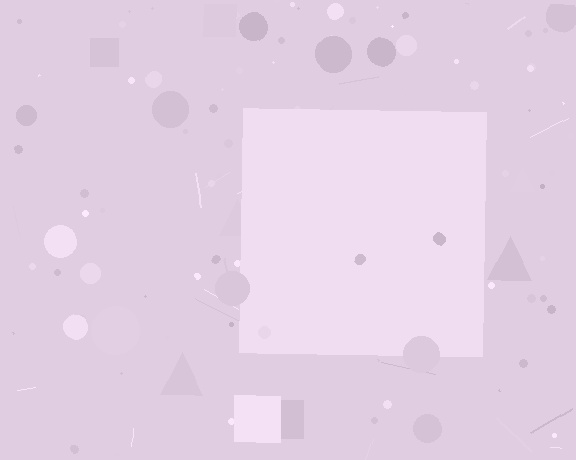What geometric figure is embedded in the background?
A square is embedded in the background.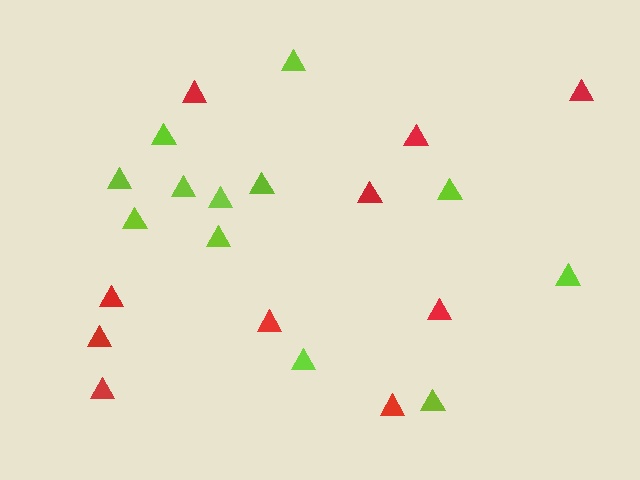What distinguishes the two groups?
There are 2 groups: one group of red triangles (10) and one group of lime triangles (12).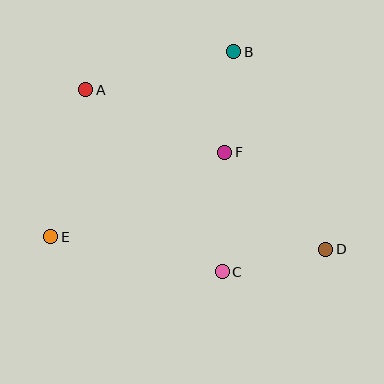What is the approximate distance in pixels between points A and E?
The distance between A and E is approximately 151 pixels.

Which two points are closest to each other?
Points B and F are closest to each other.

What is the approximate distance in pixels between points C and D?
The distance between C and D is approximately 106 pixels.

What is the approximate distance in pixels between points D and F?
The distance between D and F is approximately 140 pixels.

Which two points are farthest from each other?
Points A and D are farthest from each other.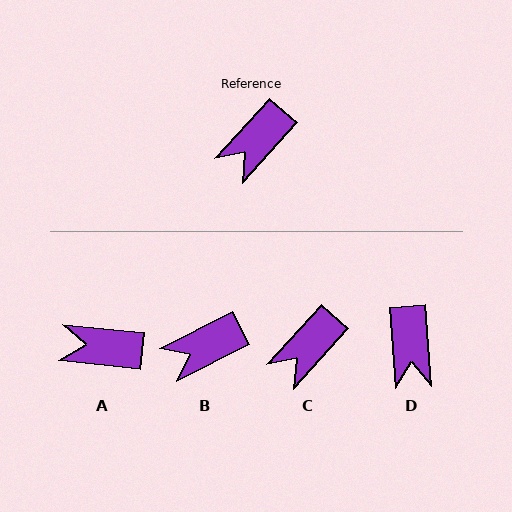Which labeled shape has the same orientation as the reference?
C.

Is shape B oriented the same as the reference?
No, it is off by about 21 degrees.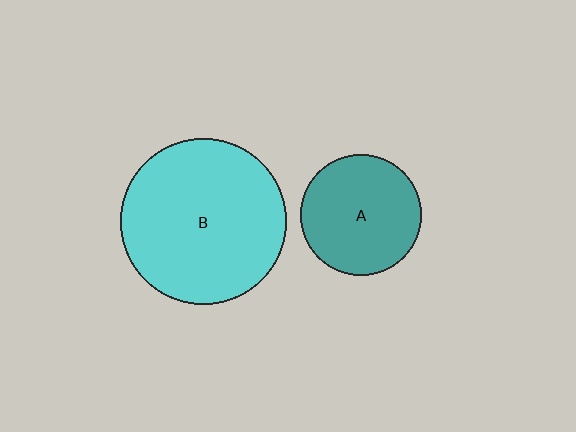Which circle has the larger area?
Circle B (cyan).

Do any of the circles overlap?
No, none of the circles overlap.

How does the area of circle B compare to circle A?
Approximately 1.9 times.